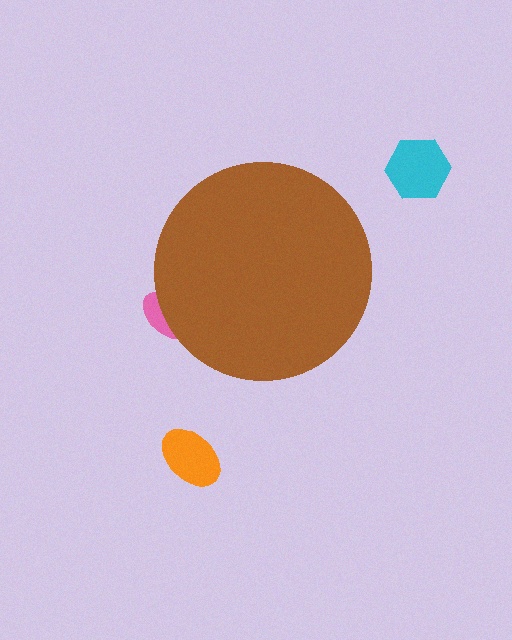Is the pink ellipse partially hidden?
Yes, the pink ellipse is partially hidden behind the brown circle.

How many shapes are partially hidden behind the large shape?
1 shape is partially hidden.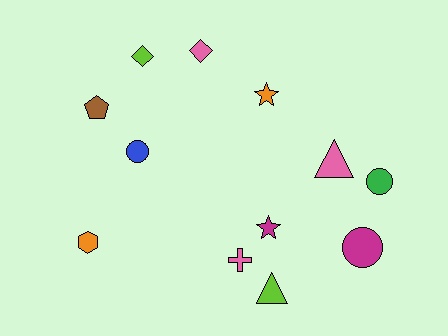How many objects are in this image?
There are 12 objects.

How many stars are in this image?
There are 2 stars.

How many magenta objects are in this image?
There are 2 magenta objects.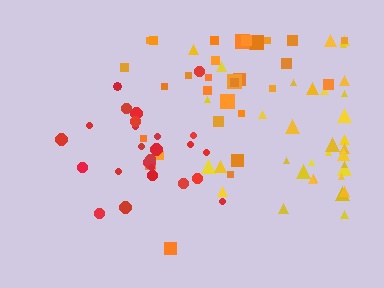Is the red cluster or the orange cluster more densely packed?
Red.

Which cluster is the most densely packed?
Red.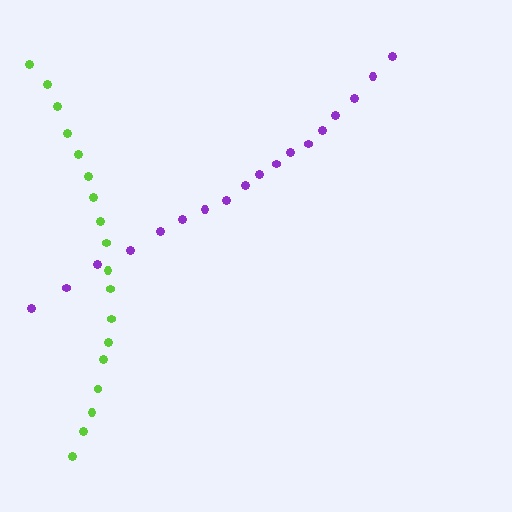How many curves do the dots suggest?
There are 2 distinct paths.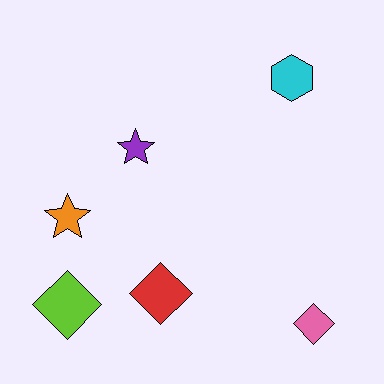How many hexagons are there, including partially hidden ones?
There is 1 hexagon.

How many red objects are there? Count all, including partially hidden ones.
There is 1 red object.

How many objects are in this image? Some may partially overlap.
There are 6 objects.